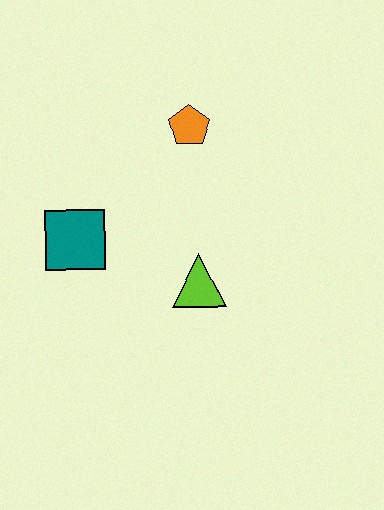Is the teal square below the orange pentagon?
Yes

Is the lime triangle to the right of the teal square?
Yes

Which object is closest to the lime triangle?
The teal square is closest to the lime triangle.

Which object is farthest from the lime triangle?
The orange pentagon is farthest from the lime triangle.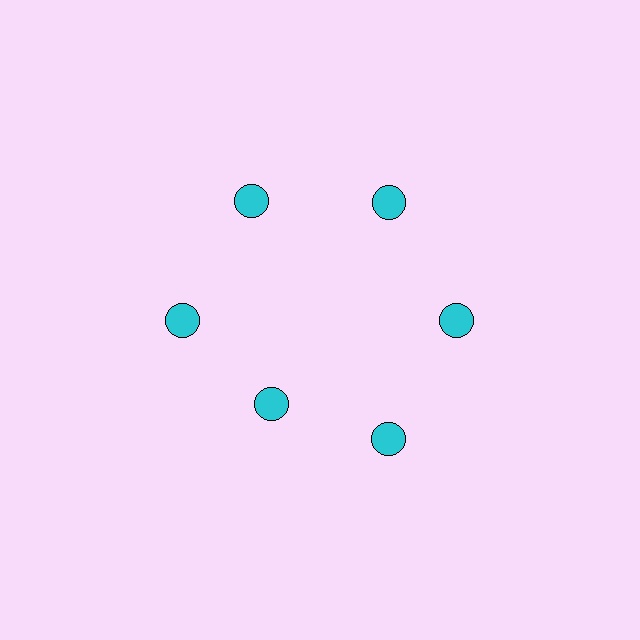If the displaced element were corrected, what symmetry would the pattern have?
It would have 6-fold rotational symmetry — the pattern would map onto itself every 60 degrees.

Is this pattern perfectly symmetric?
No. The 6 cyan circles are arranged in a ring, but one element near the 7 o'clock position is pulled inward toward the center, breaking the 6-fold rotational symmetry.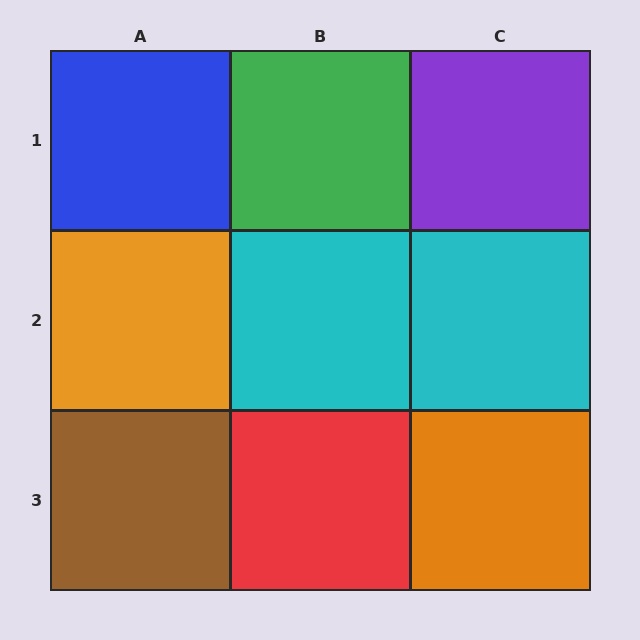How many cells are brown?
1 cell is brown.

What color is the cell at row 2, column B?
Cyan.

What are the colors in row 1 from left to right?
Blue, green, purple.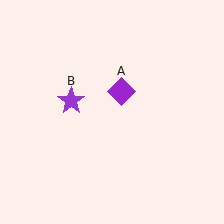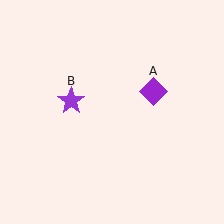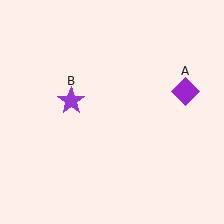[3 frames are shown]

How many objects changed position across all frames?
1 object changed position: purple diamond (object A).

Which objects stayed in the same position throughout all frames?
Purple star (object B) remained stationary.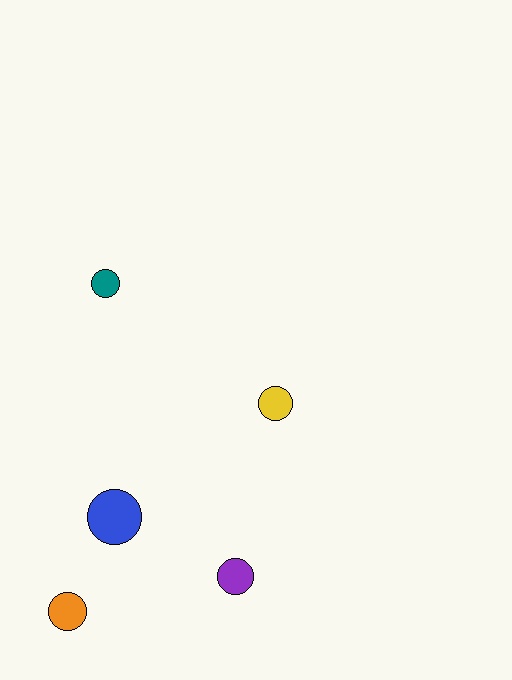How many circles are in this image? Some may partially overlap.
There are 5 circles.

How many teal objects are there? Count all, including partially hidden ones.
There is 1 teal object.